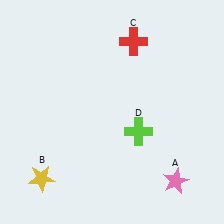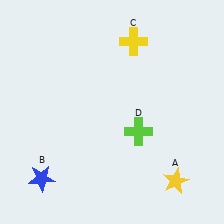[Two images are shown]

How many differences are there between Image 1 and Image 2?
There are 3 differences between the two images.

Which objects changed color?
A changed from pink to yellow. B changed from yellow to blue. C changed from red to yellow.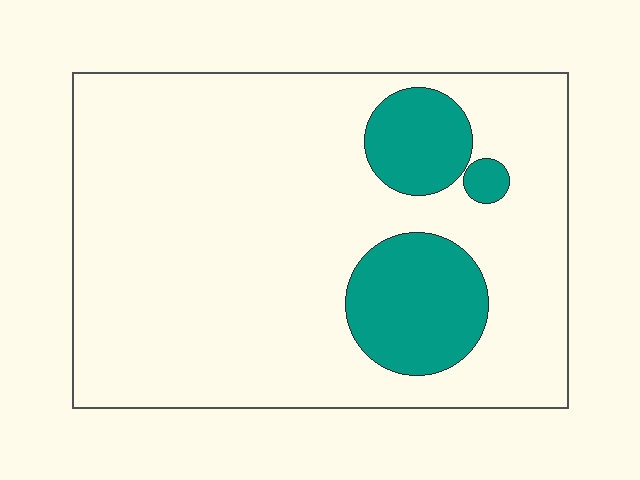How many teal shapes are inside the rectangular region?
3.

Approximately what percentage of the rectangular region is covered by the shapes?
Approximately 15%.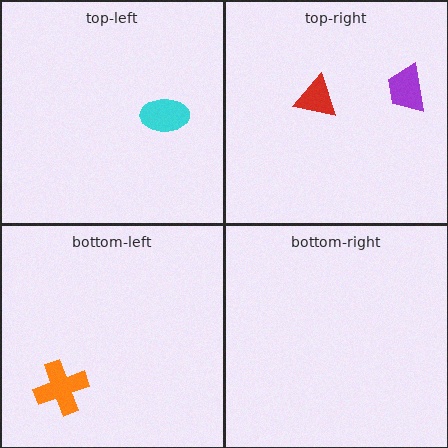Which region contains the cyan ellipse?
The top-left region.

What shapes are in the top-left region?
The cyan ellipse.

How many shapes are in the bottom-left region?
1.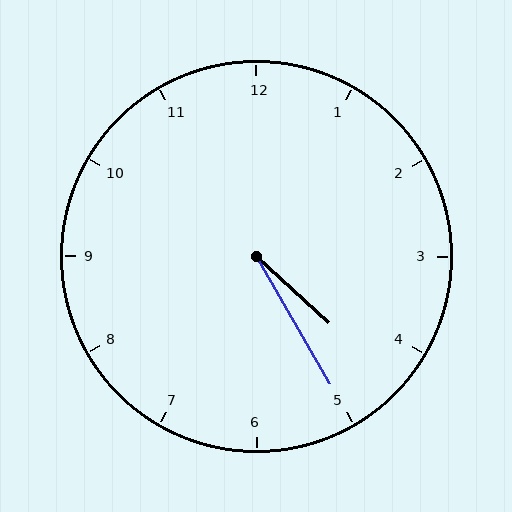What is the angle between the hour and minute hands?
Approximately 18 degrees.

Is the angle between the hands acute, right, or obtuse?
It is acute.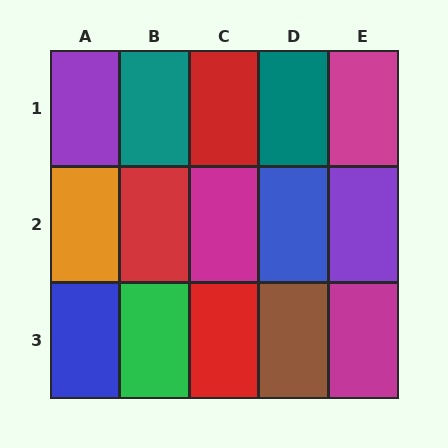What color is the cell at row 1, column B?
Teal.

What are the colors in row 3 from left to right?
Blue, green, red, brown, magenta.